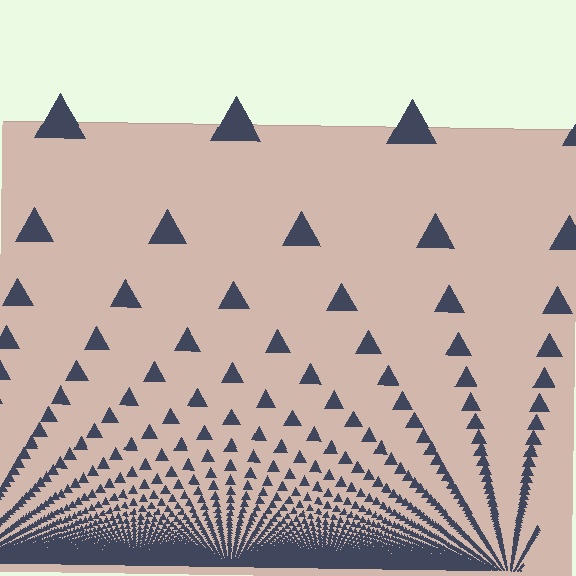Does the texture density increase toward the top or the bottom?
Density increases toward the bottom.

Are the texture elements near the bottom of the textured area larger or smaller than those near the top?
Smaller. The gradient is inverted — elements near the bottom are smaller and denser.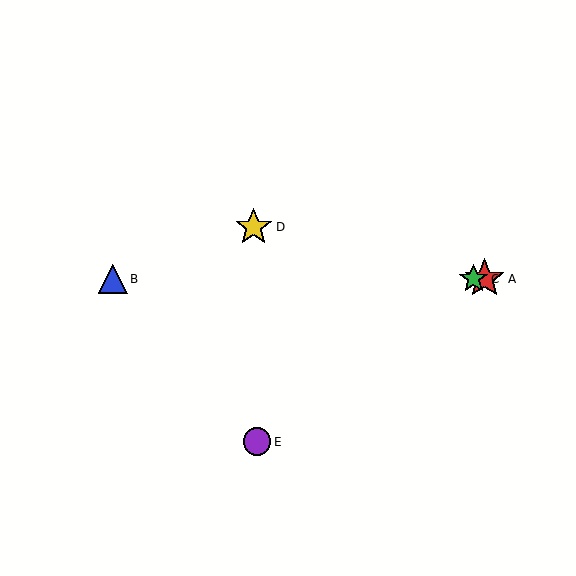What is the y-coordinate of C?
Object C is at y≈279.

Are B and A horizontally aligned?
Yes, both are at y≈279.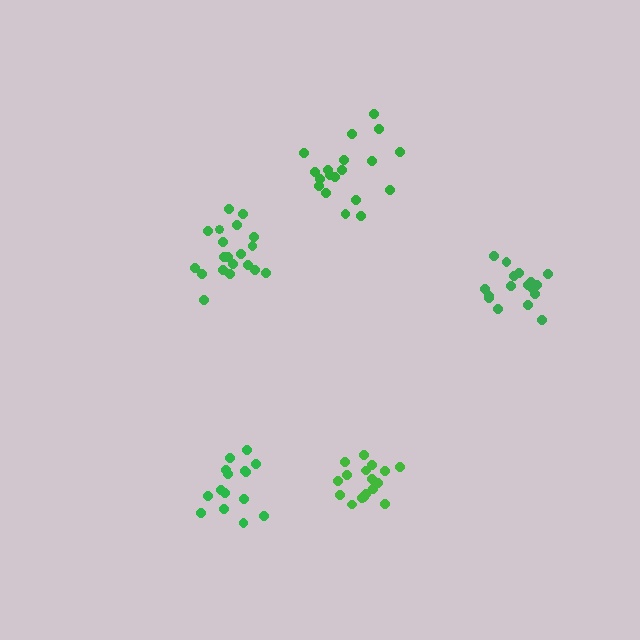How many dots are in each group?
Group 1: 20 dots, Group 2: 17 dots, Group 3: 17 dots, Group 4: 19 dots, Group 5: 15 dots (88 total).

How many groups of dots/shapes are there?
There are 5 groups.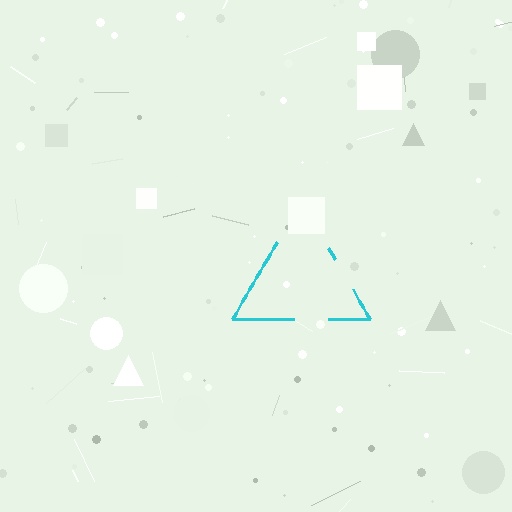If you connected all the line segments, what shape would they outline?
They would outline a triangle.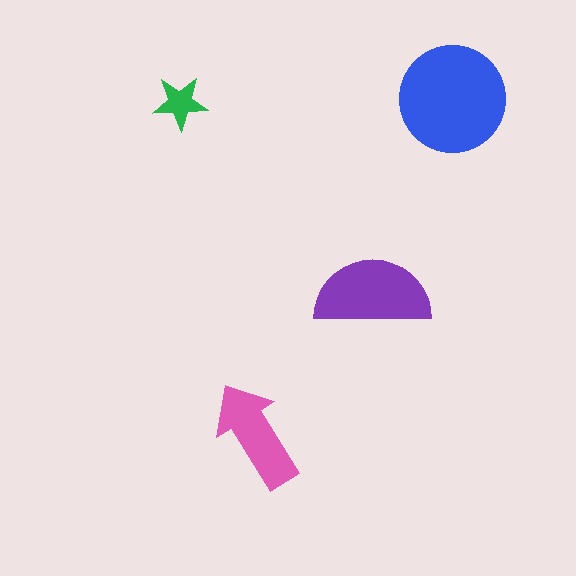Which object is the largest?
The blue circle.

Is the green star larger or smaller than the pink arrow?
Smaller.